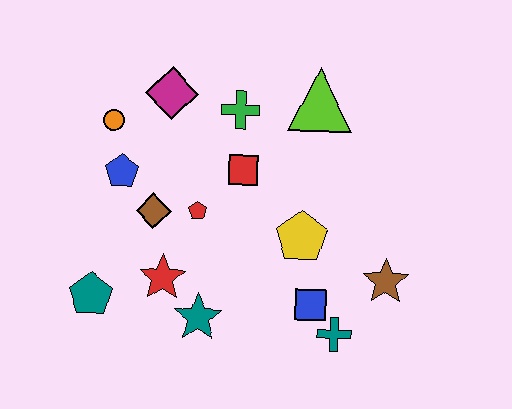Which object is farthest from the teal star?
The lime triangle is farthest from the teal star.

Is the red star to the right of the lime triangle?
No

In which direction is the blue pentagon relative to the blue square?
The blue pentagon is to the left of the blue square.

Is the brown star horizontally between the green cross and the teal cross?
No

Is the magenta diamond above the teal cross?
Yes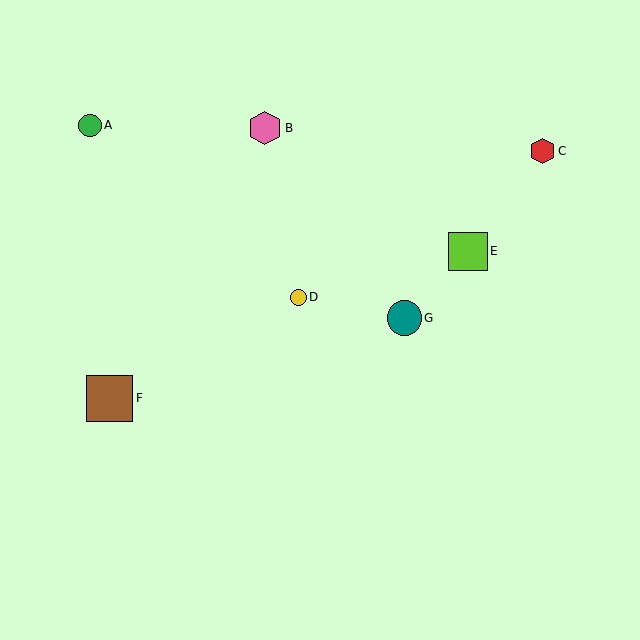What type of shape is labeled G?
Shape G is a teal circle.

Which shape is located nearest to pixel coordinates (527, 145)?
The red hexagon (labeled C) at (542, 151) is nearest to that location.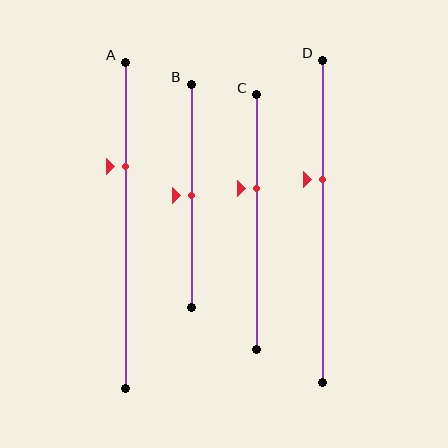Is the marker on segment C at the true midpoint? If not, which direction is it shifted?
No, the marker on segment C is shifted upward by about 13% of the segment length.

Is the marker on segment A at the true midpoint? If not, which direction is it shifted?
No, the marker on segment A is shifted upward by about 18% of the segment length.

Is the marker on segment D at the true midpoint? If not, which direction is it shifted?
No, the marker on segment D is shifted upward by about 13% of the segment length.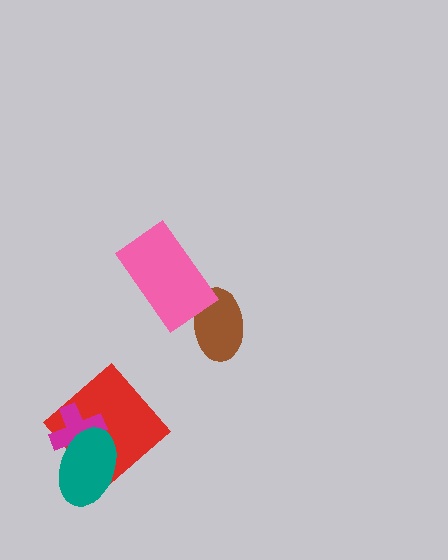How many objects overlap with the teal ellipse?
2 objects overlap with the teal ellipse.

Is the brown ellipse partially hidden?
Yes, it is partially covered by another shape.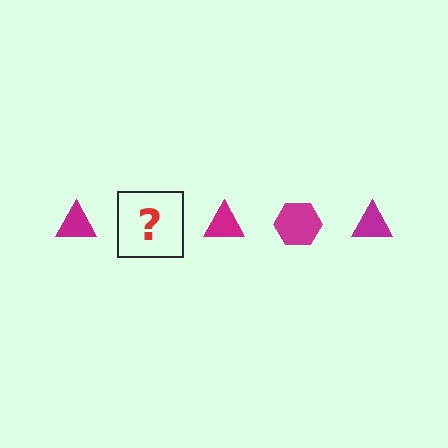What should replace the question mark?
The question mark should be replaced with a magenta hexagon.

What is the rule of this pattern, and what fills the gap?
The rule is that the pattern cycles through triangle, hexagon shapes in magenta. The gap should be filled with a magenta hexagon.